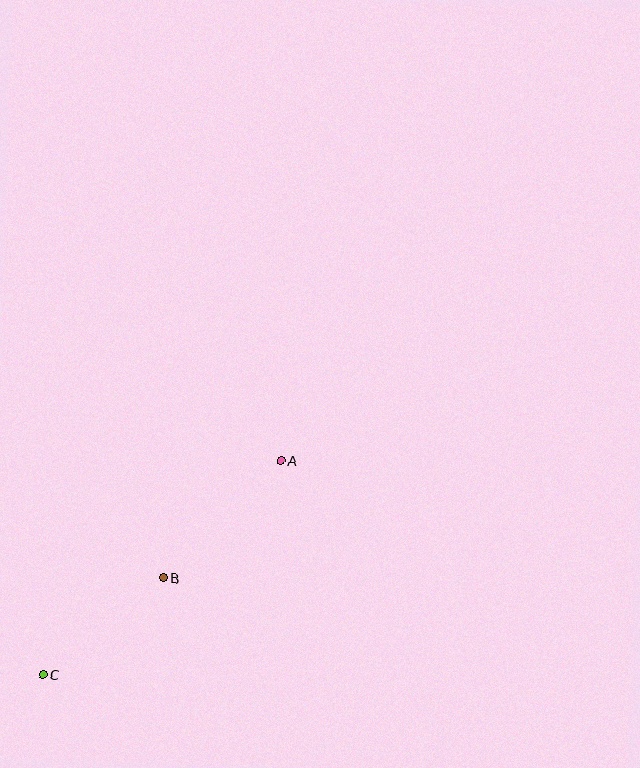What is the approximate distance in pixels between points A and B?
The distance between A and B is approximately 166 pixels.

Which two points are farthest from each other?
Points A and C are farthest from each other.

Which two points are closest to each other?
Points B and C are closest to each other.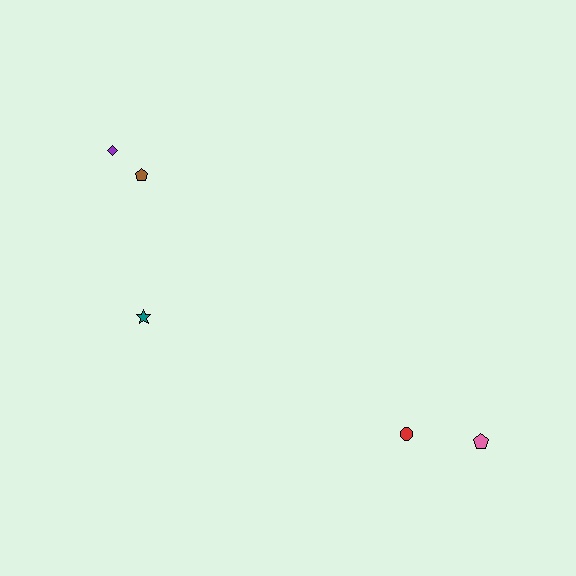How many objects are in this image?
There are 5 objects.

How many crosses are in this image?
There are no crosses.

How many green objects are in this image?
There are no green objects.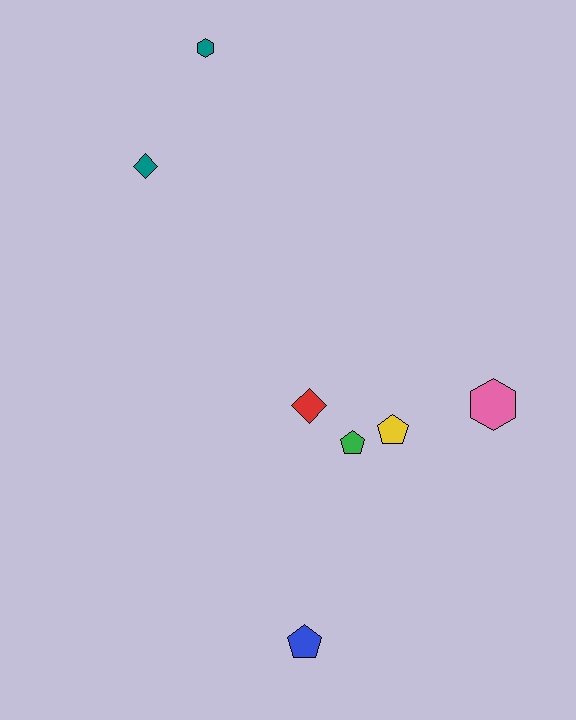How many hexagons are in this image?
There are 2 hexagons.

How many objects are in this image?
There are 7 objects.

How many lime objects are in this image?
There are no lime objects.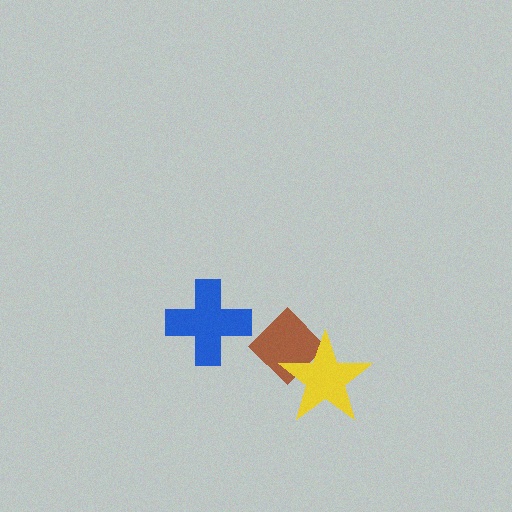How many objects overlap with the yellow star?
1 object overlaps with the yellow star.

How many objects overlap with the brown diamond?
1 object overlaps with the brown diamond.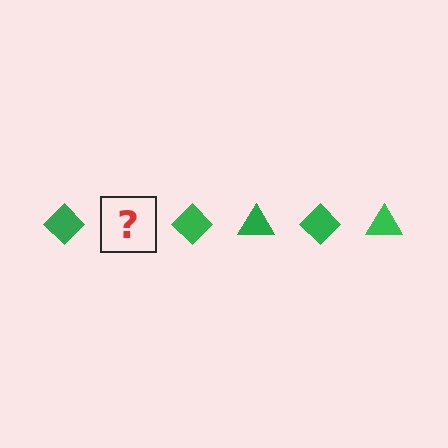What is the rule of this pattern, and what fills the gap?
The rule is that the pattern cycles through diamond, triangle shapes in green. The gap should be filled with a green triangle.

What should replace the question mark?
The question mark should be replaced with a green triangle.